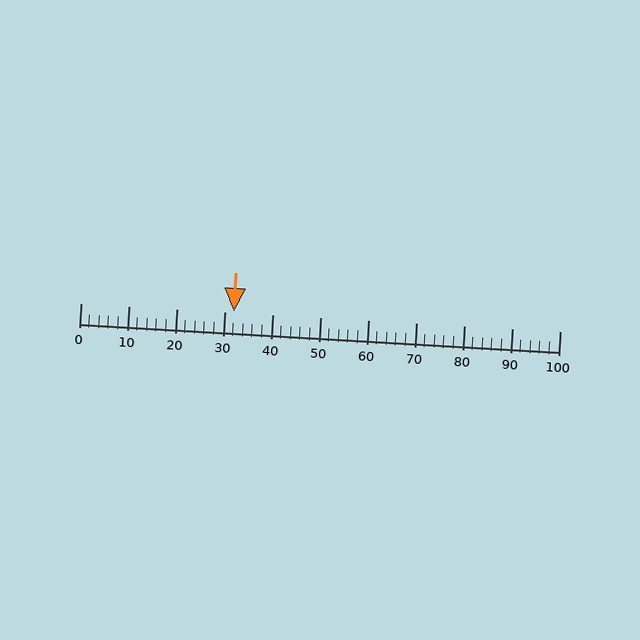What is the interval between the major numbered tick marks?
The major tick marks are spaced 10 units apart.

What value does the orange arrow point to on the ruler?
The orange arrow points to approximately 32.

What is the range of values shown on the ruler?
The ruler shows values from 0 to 100.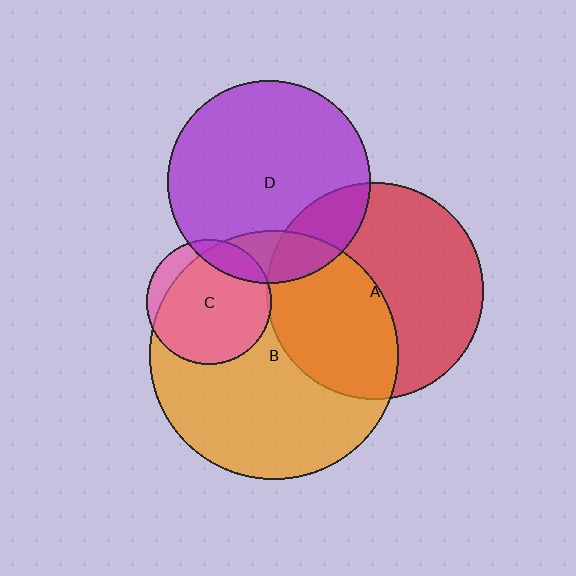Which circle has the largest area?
Circle B (orange).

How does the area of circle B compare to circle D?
Approximately 1.5 times.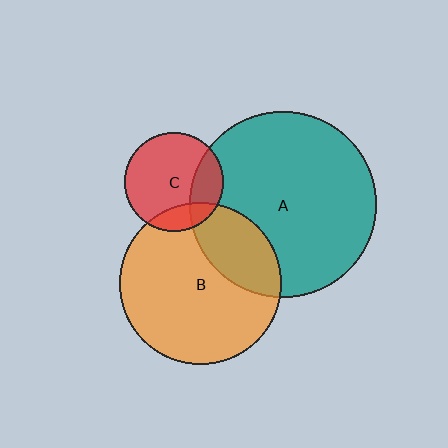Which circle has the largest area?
Circle A (teal).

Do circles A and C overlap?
Yes.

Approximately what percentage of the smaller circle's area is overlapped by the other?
Approximately 25%.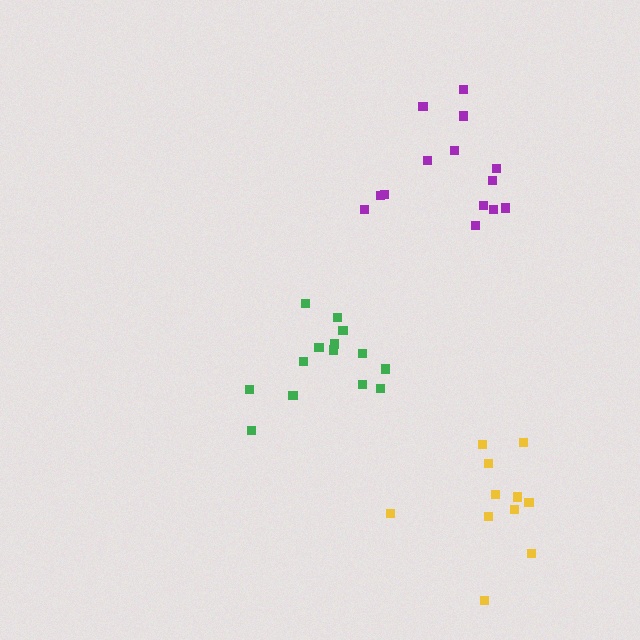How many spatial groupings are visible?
There are 3 spatial groupings.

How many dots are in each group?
Group 1: 14 dots, Group 2: 14 dots, Group 3: 11 dots (39 total).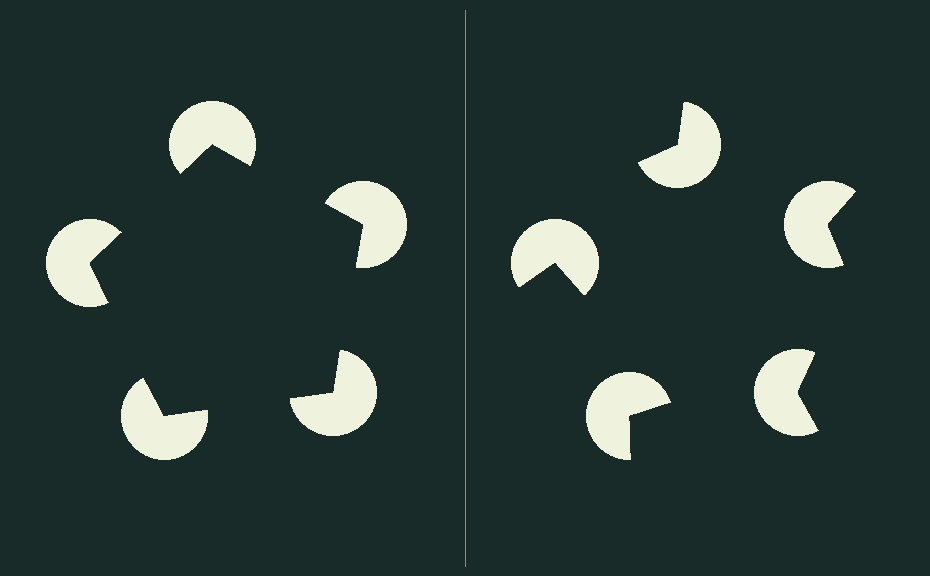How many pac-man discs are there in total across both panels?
10 — 5 on each side.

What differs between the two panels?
The pac-man discs are positioned identically on both sides; only the wedge orientations differ. On the left they align to a pentagon; on the right they are misaligned.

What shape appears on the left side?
An illusory pentagon.